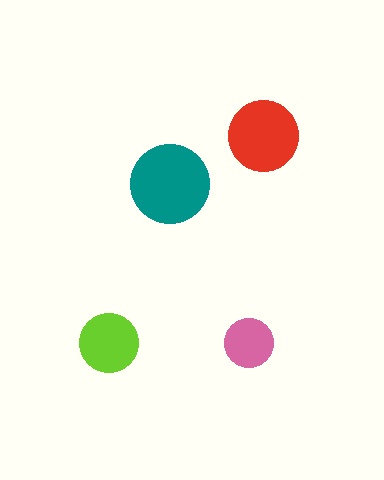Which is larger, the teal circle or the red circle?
The teal one.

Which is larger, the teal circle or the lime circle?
The teal one.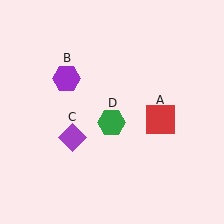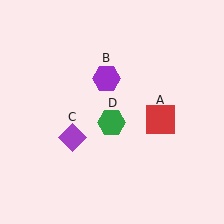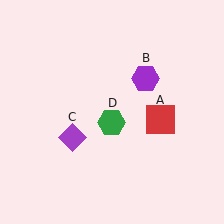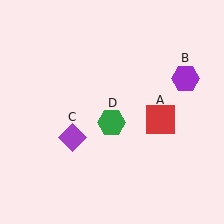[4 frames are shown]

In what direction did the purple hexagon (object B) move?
The purple hexagon (object B) moved right.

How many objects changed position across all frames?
1 object changed position: purple hexagon (object B).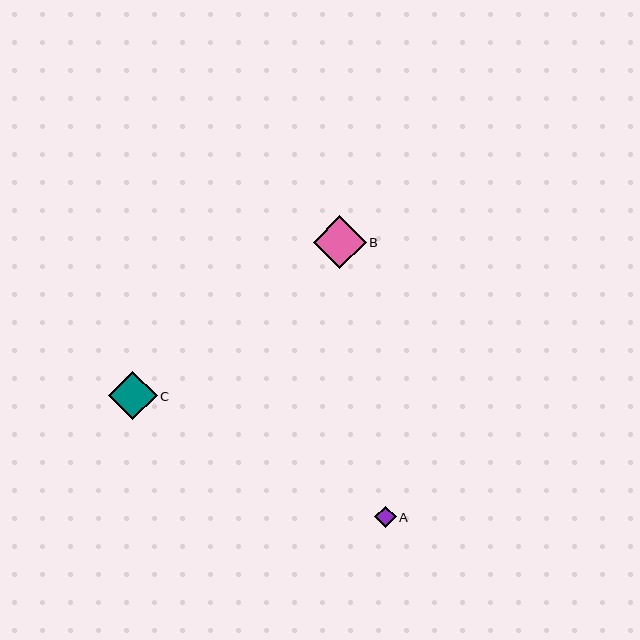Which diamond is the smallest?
Diamond A is the smallest with a size of approximately 21 pixels.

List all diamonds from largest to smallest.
From largest to smallest: B, C, A.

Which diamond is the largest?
Diamond B is the largest with a size of approximately 53 pixels.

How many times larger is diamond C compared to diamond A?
Diamond C is approximately 2.3 times the size of diamond A.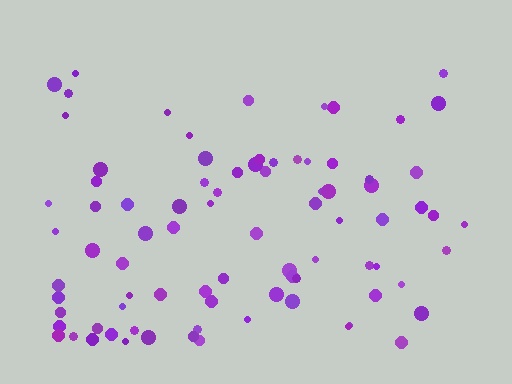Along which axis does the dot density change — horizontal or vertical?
Vertical.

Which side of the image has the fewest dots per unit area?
The top.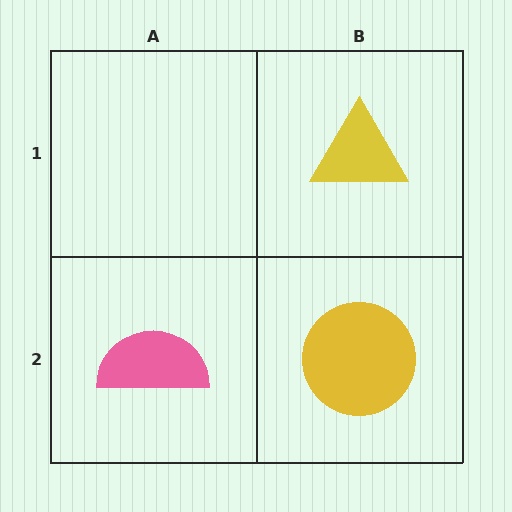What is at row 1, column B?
A yellow triangle.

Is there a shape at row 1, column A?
No, that cell is empty.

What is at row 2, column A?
A pink semicircle.